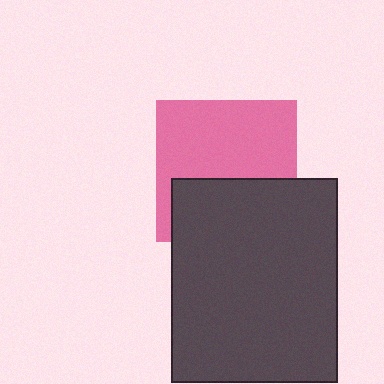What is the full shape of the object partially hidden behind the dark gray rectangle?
The partially hidden object is a pink square.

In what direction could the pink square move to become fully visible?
The pink square could move up. That would shift it out from behind the dark gray rectangle entirely.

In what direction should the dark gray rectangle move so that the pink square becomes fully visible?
The dark gray rectangle should move down. That is the shortest direction to clear the overlap and leave the pink square fully visible.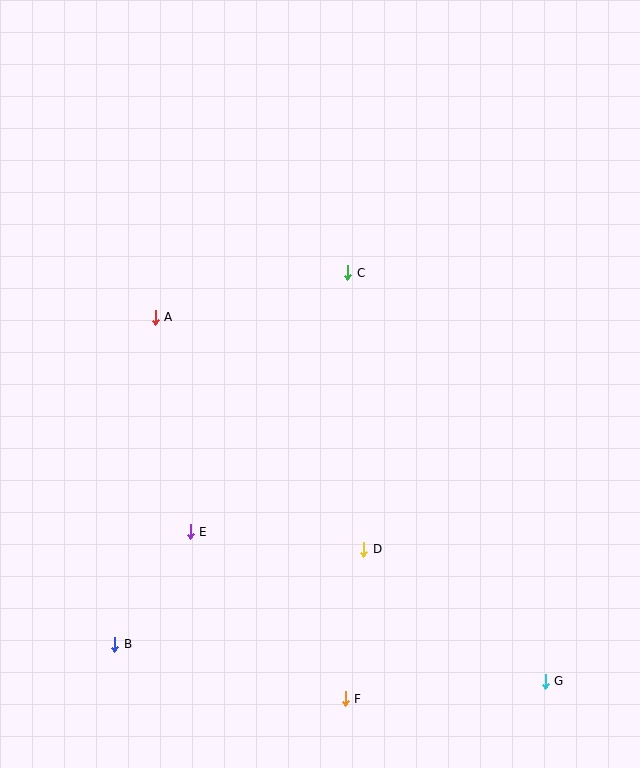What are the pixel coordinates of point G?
Point G is at (545, 681).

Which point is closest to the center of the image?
Point C at (348, 273) is closest to the center.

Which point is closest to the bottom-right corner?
Point G is closest to the bottom-right corner.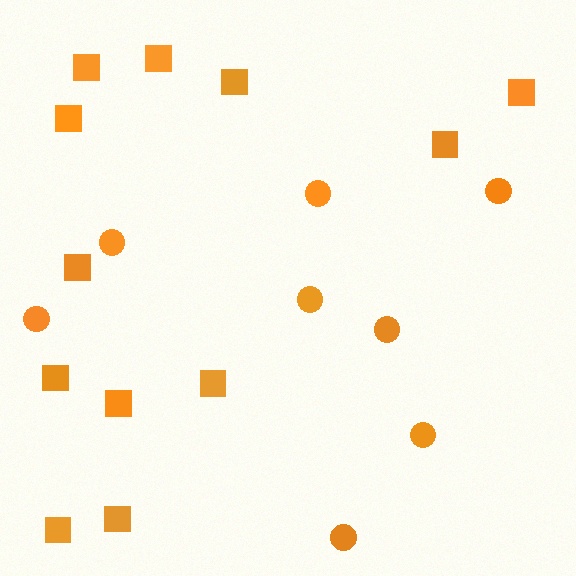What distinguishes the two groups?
There are 2 groups: one group of circles (8) and one group of squares (12).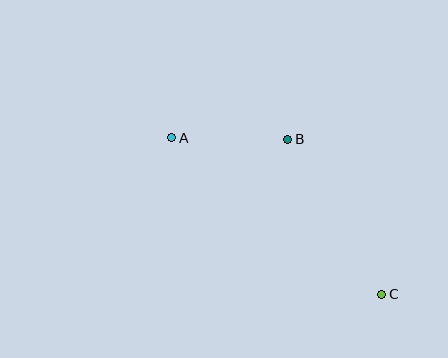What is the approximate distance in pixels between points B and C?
The distance between B and C is approximately 181 pixels.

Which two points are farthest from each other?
Points A and C are farthest from each other.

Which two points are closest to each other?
Points A and B are closest to each other.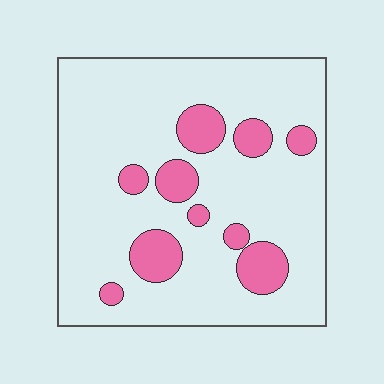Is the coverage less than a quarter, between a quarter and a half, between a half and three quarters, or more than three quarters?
Less than a quarter.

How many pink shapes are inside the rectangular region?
10.